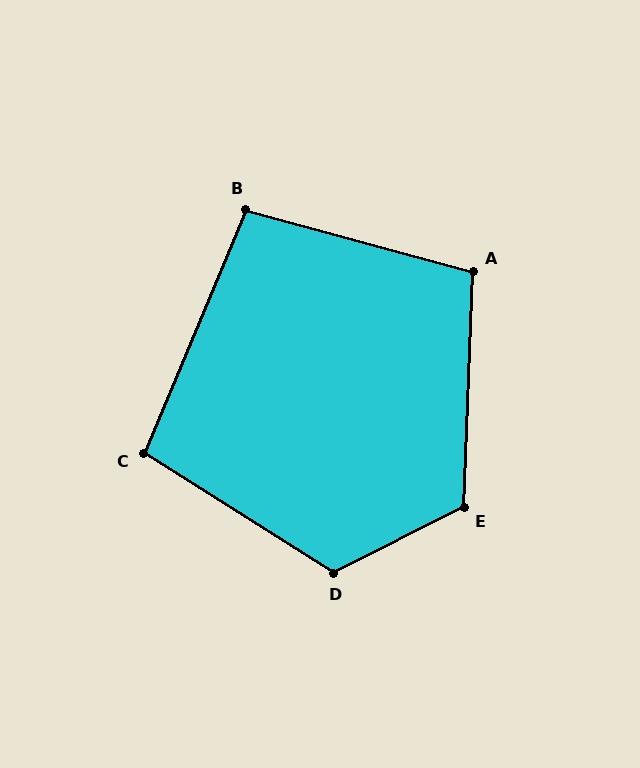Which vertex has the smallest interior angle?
B, at approximately 97 degrees.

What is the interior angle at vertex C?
Approximately 99 degrees (obtuse).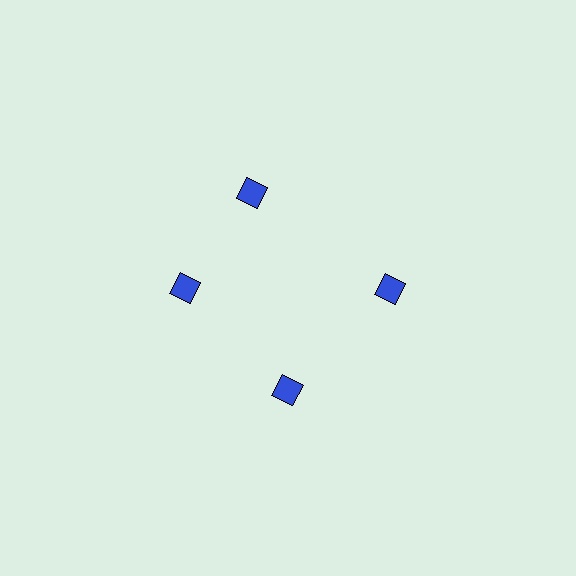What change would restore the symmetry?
The symmetry would be restored by rotating it back into even spacing with its neighbors so that all 4 squares sit at equal angles and equal distance from the center.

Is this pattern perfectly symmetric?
No. The 4 blue squares are arranged in a ring, but one element near the 12 o'clock position is rotated out of alignment along the ring, breaking the 4-fold rotational symmetry.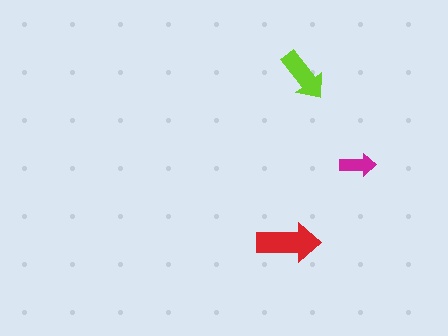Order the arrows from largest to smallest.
the red one, the lime one, the magenta one.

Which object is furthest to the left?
The red arrow is leftmost.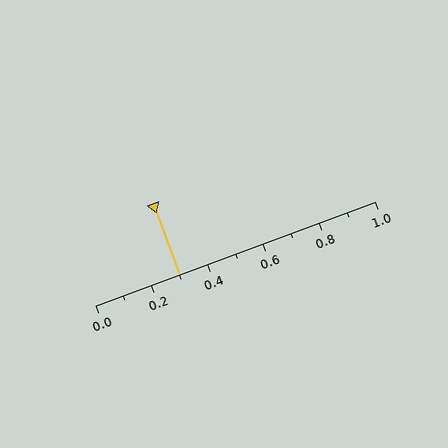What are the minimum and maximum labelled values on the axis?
The axis runs from 0.0 to 1.0.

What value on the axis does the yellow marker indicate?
The marker indicates approximately 0.3.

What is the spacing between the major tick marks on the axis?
The major ticks are spaced 0.2 apart.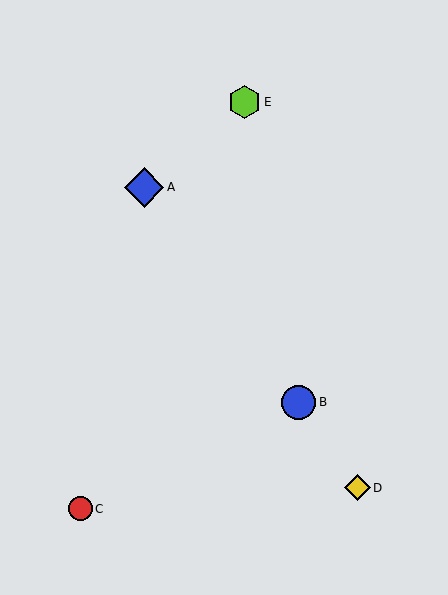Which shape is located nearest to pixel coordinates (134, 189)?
The blue diamond (labeled A) at (144, 187) is nearest to that location.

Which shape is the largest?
The blue diamond (labeled A) is the largest.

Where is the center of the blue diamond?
The center of the blue diamond is at (144, 187).